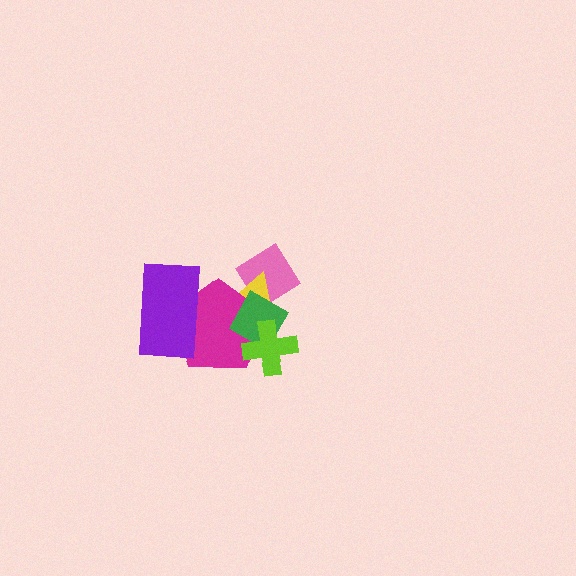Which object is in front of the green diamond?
The lime cross is in front of the green diamond.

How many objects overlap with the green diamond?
4 objects overlap with the green diamond.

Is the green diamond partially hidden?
Yes, it is partially covered by another shape.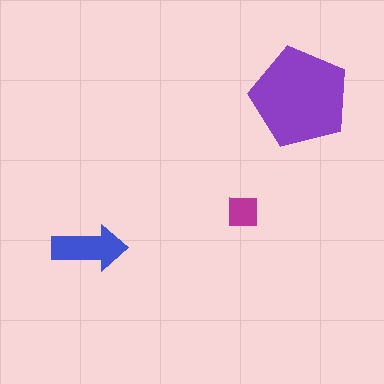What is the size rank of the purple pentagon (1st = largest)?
1st.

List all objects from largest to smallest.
The purple pentagon, the blue arrow, the magenta square.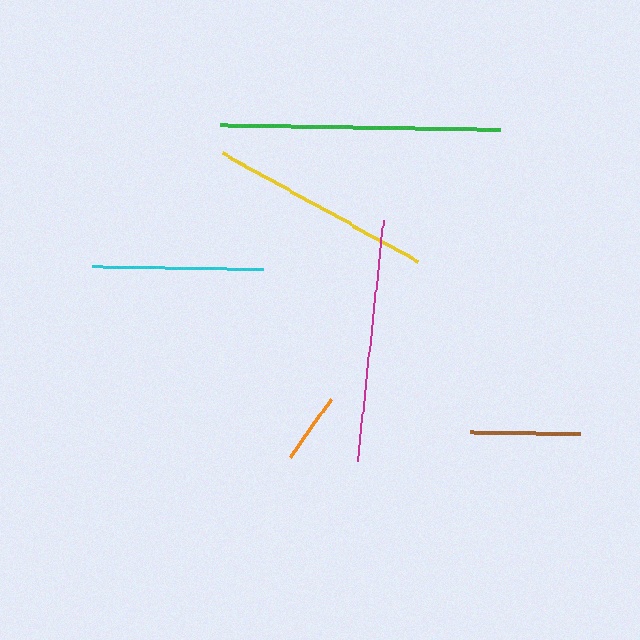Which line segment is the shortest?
The orange line is the shortest at approximately 71 pixels.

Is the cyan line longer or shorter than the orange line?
The cyan line is longer than the orange line.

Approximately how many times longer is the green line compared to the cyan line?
The green line is approximately 1.6 times the length of the cyan line.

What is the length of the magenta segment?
The magenta segment is approximately 242 pixels long.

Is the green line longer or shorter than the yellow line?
The green line is longer than the yellow line.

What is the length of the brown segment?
The brown segment is approximately 110 pixels long.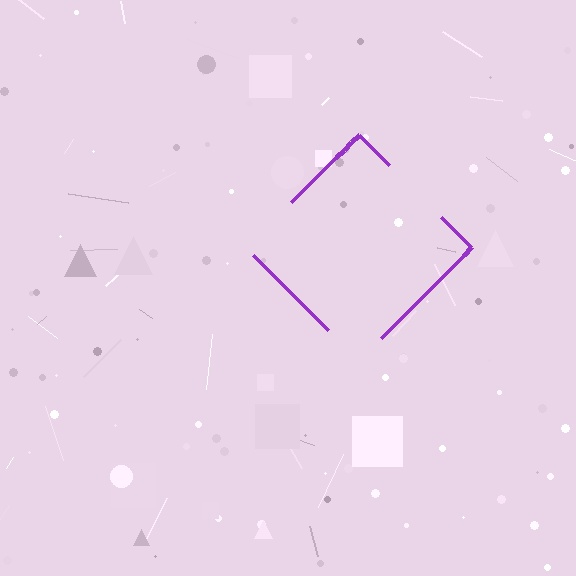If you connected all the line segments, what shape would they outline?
They would outline a diamond.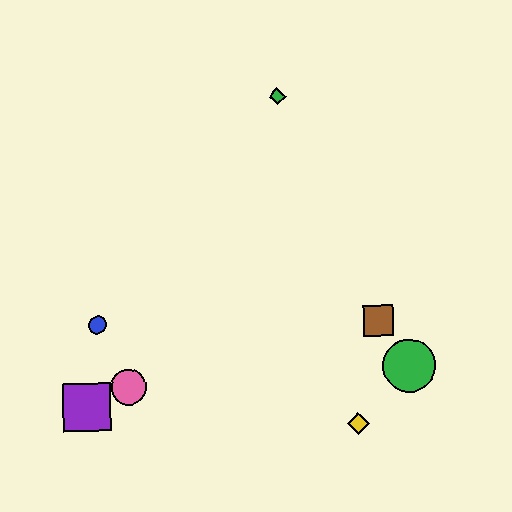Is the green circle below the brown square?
Yes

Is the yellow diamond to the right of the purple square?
Yes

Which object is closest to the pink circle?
The purple square is closest to the pink circle.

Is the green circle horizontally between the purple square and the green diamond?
No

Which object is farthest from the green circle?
The purple square is farthest from the green circle.